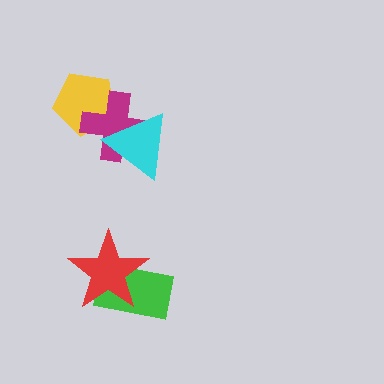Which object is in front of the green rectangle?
The red star is in front of the green rectangle.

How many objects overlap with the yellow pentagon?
1 object overlaps with the yellow pentagon.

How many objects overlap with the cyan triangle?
1 object overlaps with the cyan triangle.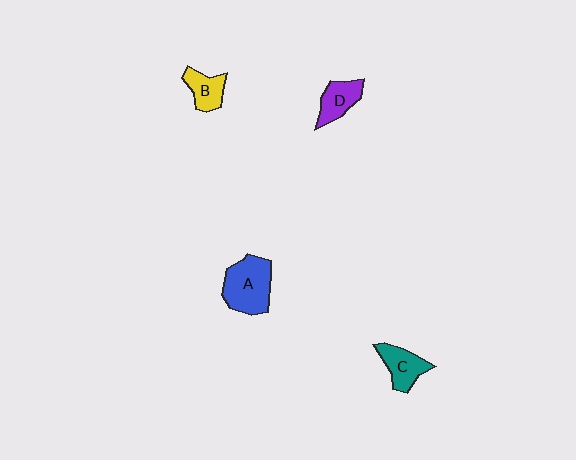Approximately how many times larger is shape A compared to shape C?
Approximately 1.6 times.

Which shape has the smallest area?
Shape B (yellow).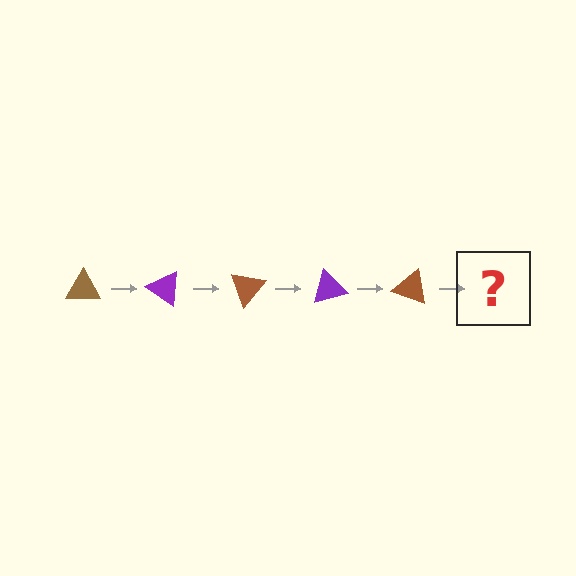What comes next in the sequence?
The next element should be a purple triangle, rotated 175 degrees from the start.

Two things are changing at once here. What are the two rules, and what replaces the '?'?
The two rules are that it rotates 35 degrees each step and the color cycles through brown and purple. The '?' should be a purple triangle, rotated 175 degrees from the start.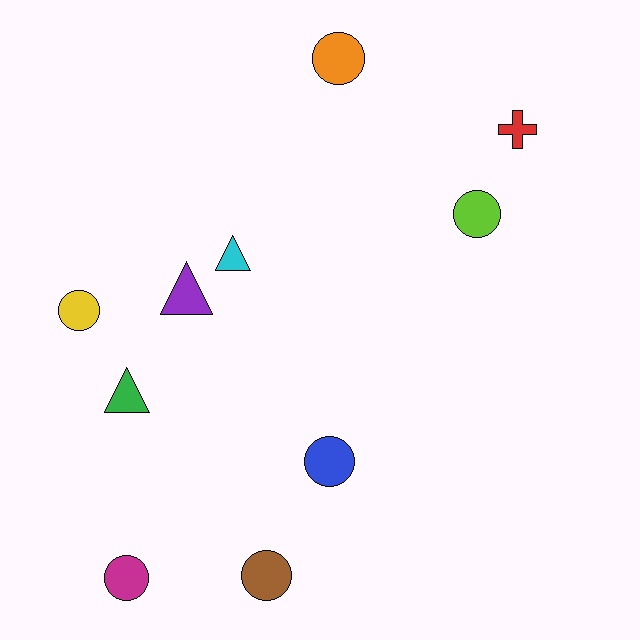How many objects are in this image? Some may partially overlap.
There are 10 objects.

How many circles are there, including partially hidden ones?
There are 6 circles.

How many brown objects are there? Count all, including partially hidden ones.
There is 1 brown object.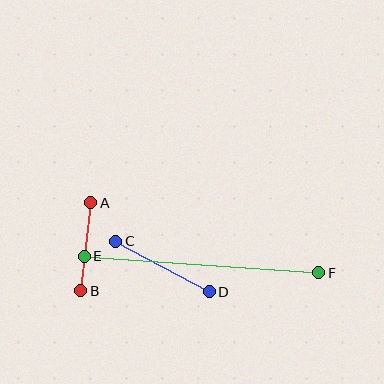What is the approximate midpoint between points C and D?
The midpoint is at approximately (162, 267) pixels.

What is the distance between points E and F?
The distance is approximately 236 pixels.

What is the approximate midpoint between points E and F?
The midpoint is at approximately (202, 265) pixels.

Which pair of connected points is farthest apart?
Points E and F are farthest apart.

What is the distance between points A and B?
The distance is approximately 89 pixels.